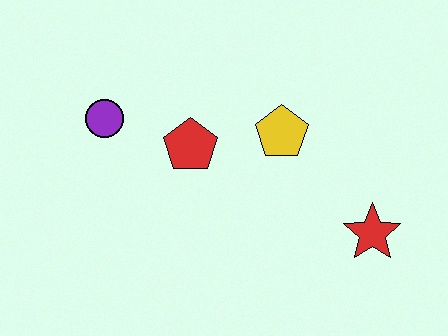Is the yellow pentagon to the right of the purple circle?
Yes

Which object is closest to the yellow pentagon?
The red pentagon is closest to the yellow pentagon.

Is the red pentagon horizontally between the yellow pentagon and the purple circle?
Yes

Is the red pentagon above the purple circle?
No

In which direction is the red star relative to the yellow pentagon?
The red star is below the yellow pentagon.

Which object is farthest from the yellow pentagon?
The purple circle is farthest from the yellow pentagon.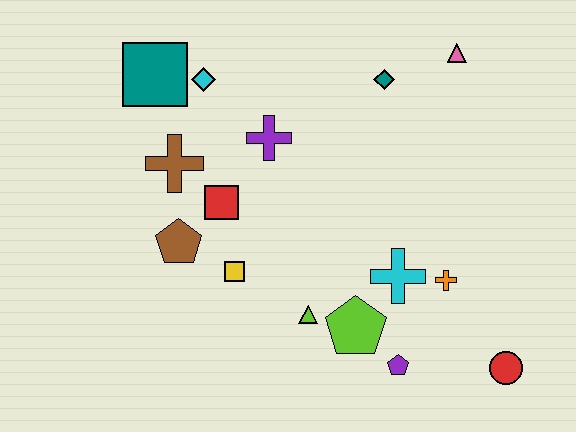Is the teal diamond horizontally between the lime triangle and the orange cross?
Yes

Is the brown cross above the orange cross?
Yes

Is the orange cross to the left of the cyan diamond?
No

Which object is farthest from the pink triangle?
The brown pentagon is farthest from the pink triangle.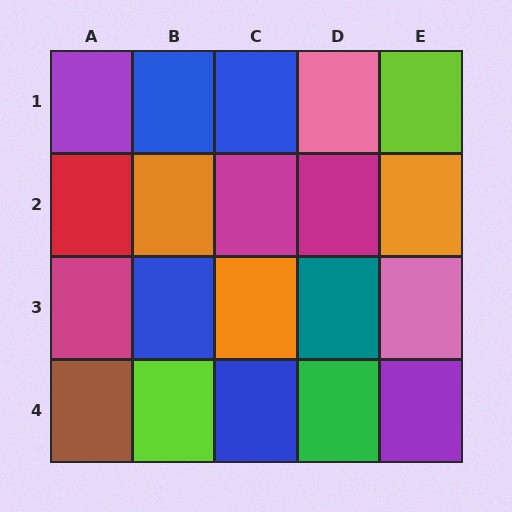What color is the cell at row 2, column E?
Orange.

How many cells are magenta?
3 cells are magenta.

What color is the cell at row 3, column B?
Blue.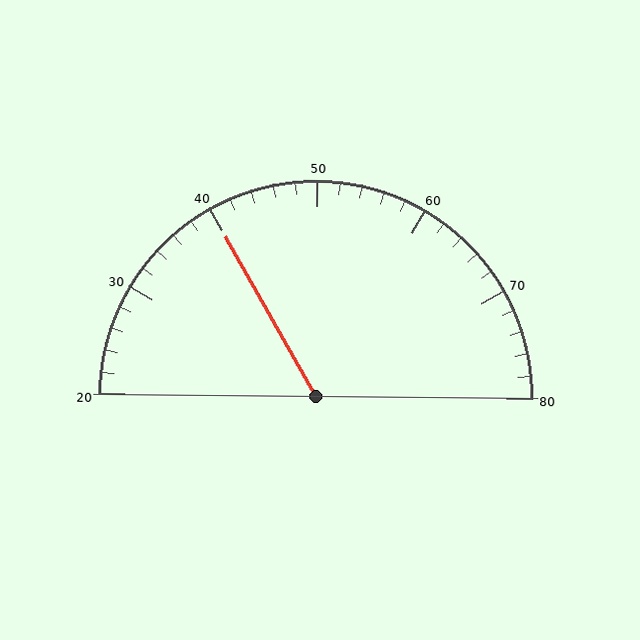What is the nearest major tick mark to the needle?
The nearest major tick mark is 40.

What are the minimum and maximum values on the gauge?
The gauge ranges from 20 to 80.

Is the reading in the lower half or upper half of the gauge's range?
The reading is in the lower half of the range (20 to 80).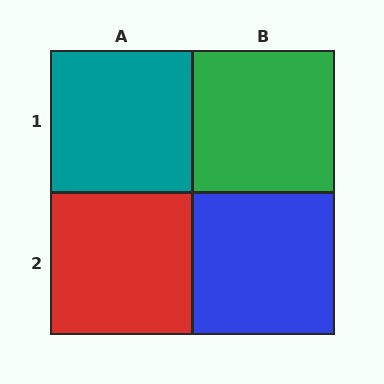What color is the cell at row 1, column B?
Green.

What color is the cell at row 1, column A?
Teal.